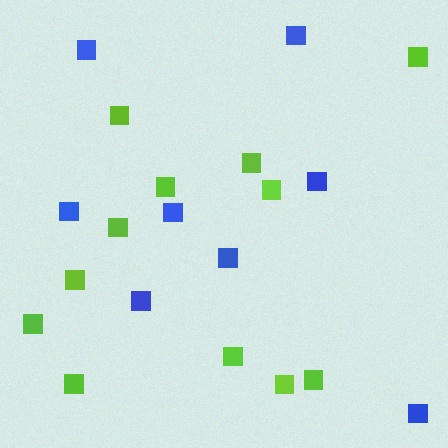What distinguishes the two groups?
There are 2 groups: one group of lime squares (12) and one group of blue squares (8).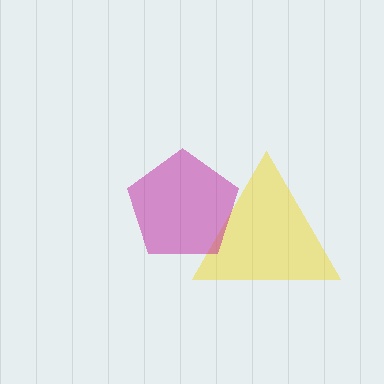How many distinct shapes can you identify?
There are 2 distinct shapes: a yellow triangle, a magenta pentagon.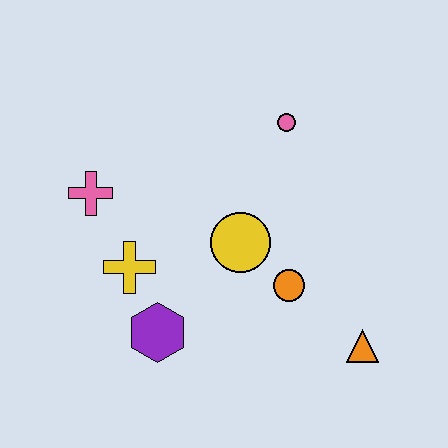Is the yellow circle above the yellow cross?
Yes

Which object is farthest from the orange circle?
The pink cross is farthest from the orange circle.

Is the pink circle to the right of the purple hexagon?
Yes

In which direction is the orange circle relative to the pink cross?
The orange circle is to the right of the pink cross.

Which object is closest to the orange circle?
The yellow circle is closest to the orange circle.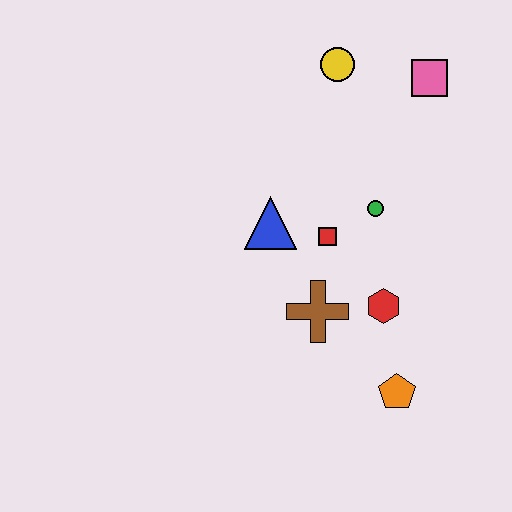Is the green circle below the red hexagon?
No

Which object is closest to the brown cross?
The red hexagon is closest to the brown cross.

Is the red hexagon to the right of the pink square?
No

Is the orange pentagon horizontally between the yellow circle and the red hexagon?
No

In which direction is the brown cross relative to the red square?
The brown cross is below the red square.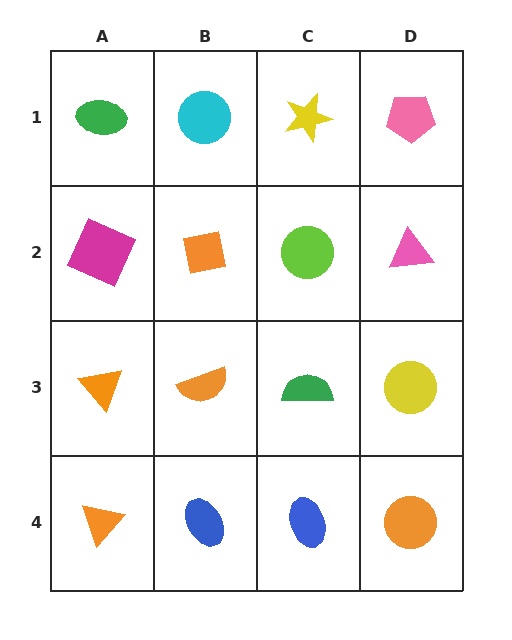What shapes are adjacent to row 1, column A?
A magenta square (row 2, column A), a cyan circle (row 1, column B).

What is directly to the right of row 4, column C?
An orange circle.